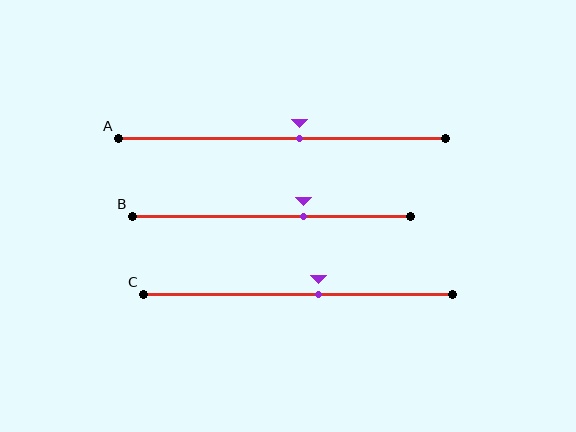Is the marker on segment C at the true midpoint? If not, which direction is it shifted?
No, the marker on segment C is shifted to the right by about 7% of the segment length.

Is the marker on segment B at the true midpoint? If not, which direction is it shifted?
No, the marker on segment B is shifted to the right by about 11% of the segment length.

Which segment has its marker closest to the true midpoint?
Segment A has its marker closest to the true midpoint.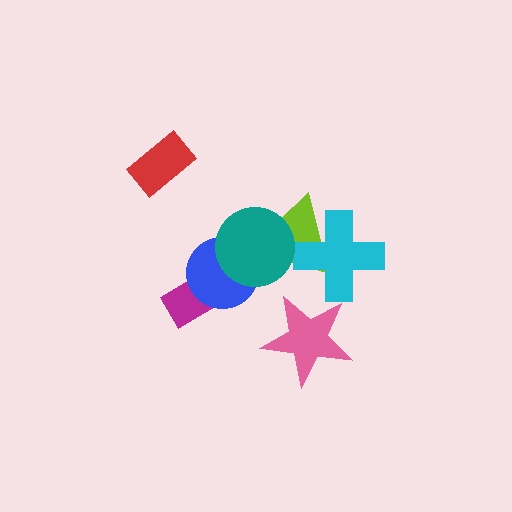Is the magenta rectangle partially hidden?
Yes, it is partially covered by another shape.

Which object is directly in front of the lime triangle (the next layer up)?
The cyan cross is directly in front of the lime triangle.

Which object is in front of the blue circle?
The teal circle is in front of the blue circle.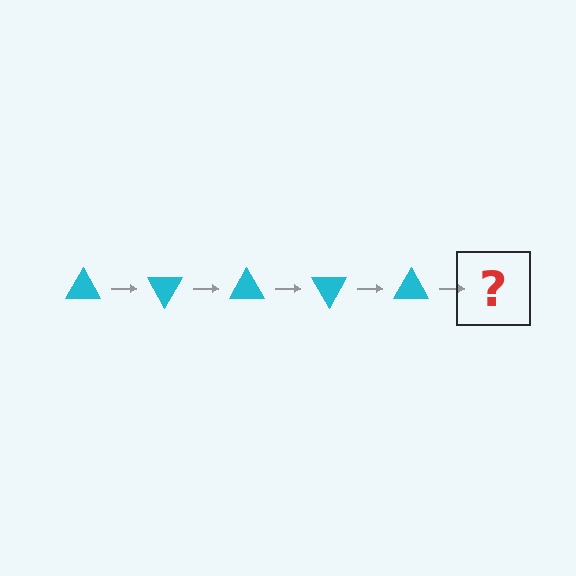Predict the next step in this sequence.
The next step is a cyan triangle rotated 300 degrees.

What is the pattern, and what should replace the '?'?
The pattern is that the triangle rotates 60 degrees each step. The '?' should be a cyan triangle rotated 300 degrees.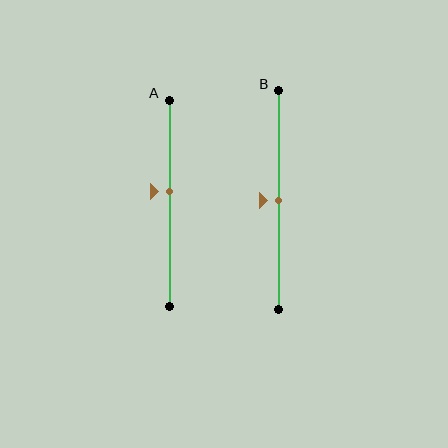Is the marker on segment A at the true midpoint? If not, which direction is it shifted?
No, the marker on segment A is shifted upward by about 6% of the segment length.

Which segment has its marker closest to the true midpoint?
Segment B has its marker closest to the true midpoint.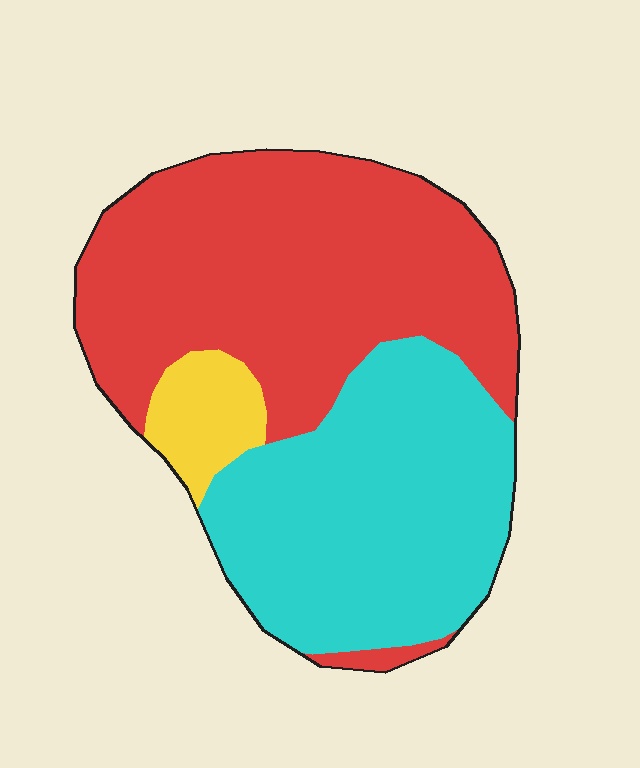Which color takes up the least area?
Yellow, at roughly 5%.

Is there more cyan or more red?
Red.